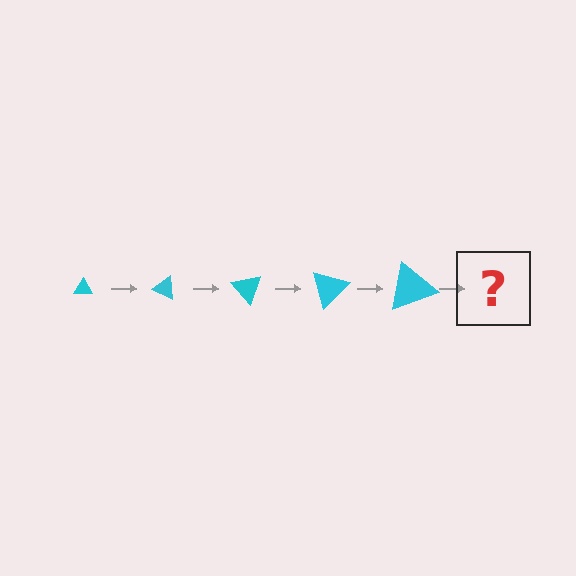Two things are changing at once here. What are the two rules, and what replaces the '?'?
The two rules are that the triangle grows larger each step and it rotates 25 degrees each step. The '?' should be a triangle, larger than the previous one and rotated 125 degrees from the start.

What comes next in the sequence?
The next element should be a triangle, larger than the previous one and rotated 125 degrees from the start.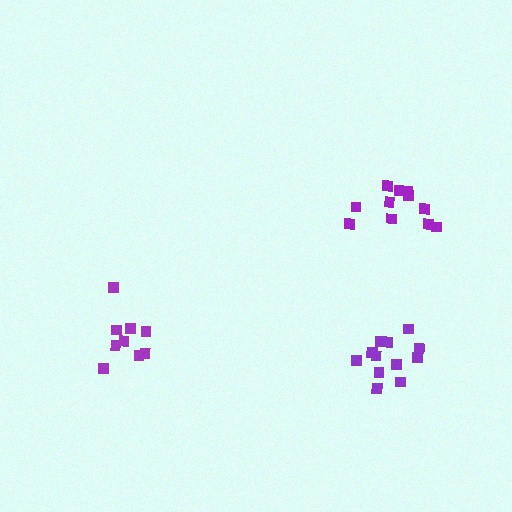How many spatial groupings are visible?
There are 3 spatial groupings.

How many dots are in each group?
Group 1: 12 dots, Group 2: 9 dots, Group 3: 11 dots (32 total).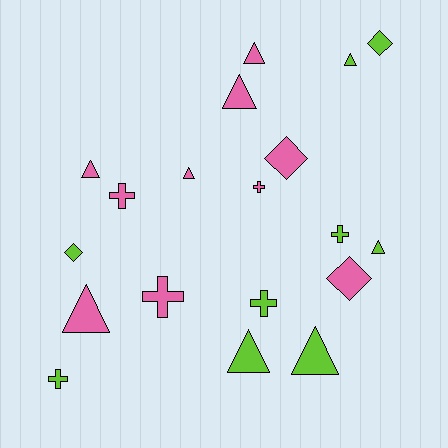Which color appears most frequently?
Pink, with 10 objects.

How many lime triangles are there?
There are 4 lime triangles.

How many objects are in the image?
There are 19 objects.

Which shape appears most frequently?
Triangle, with 9 objects.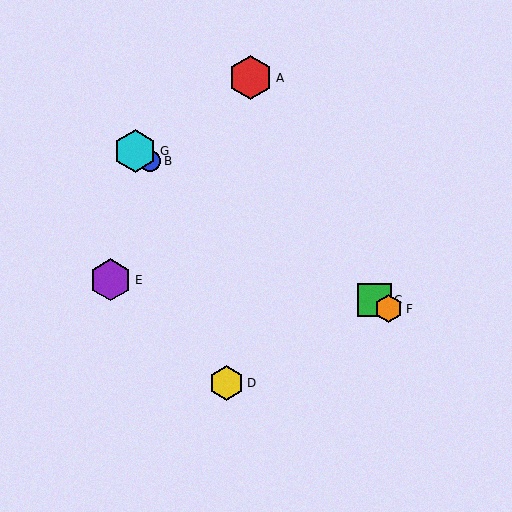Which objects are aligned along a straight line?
Objects B, C, F, G are aligned along a straight line.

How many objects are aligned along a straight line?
4 objects (B, C, F, G) are aligned along a straight line.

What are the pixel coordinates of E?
Object E is at (111, 280).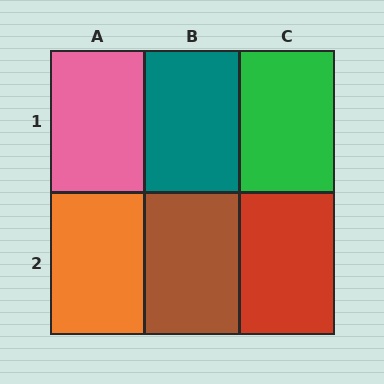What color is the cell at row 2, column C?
Red.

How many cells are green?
1 cell is green.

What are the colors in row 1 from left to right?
Pink, teal, green.